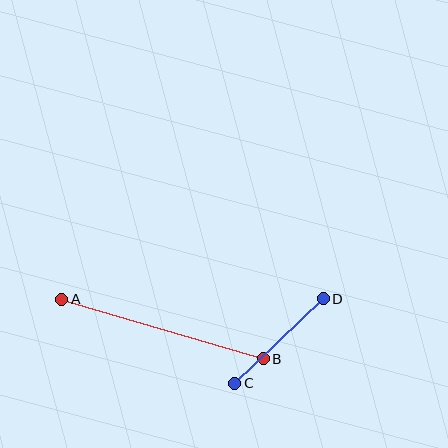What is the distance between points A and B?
The distance is approximately 210 pixels.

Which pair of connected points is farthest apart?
Points A and B are farthest apart.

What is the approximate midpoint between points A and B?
The midpoint is at approximately (162, 329) pixels.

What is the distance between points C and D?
The distance is approximately 122 pixels.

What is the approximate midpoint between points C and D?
The midpoint is at approximately (279, 341) pixels.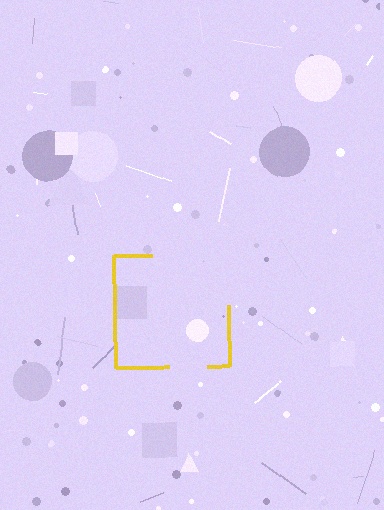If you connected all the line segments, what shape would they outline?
They would outline a square.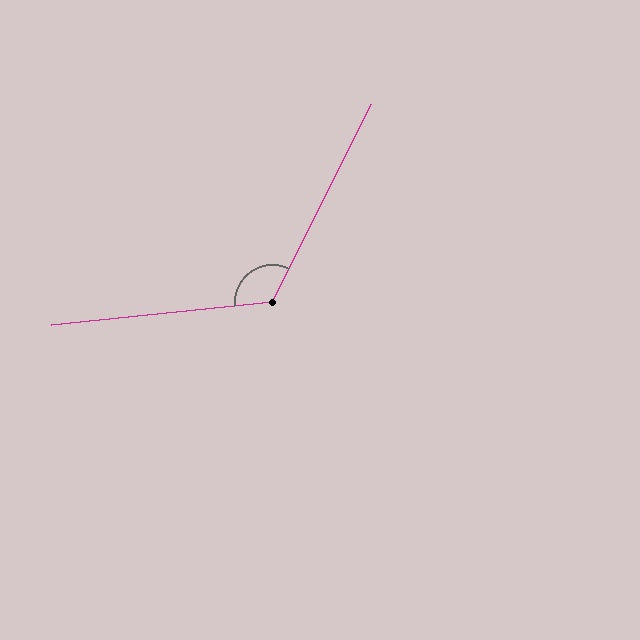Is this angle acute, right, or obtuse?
It is obtuse.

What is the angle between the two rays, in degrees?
Approximately 123 degrees.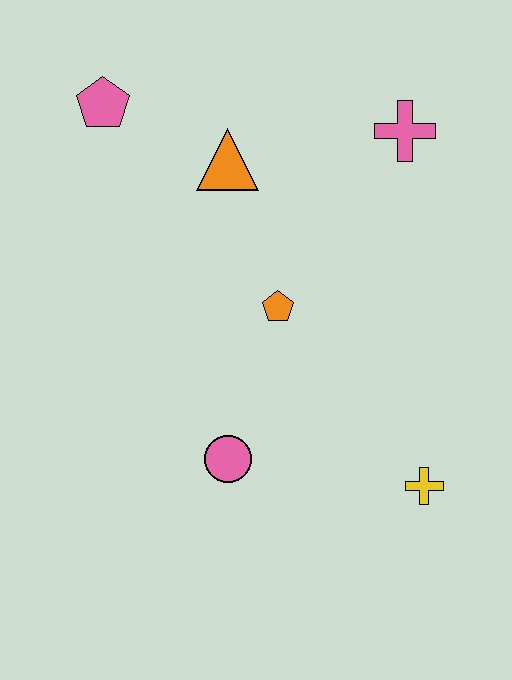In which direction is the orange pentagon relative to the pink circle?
The orange pentagon is above the pink circle.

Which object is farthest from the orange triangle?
The yellow cross is farthest from the orange triangle.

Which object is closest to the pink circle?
The orange pentagon is closest to the pink circle.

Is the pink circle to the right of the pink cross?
No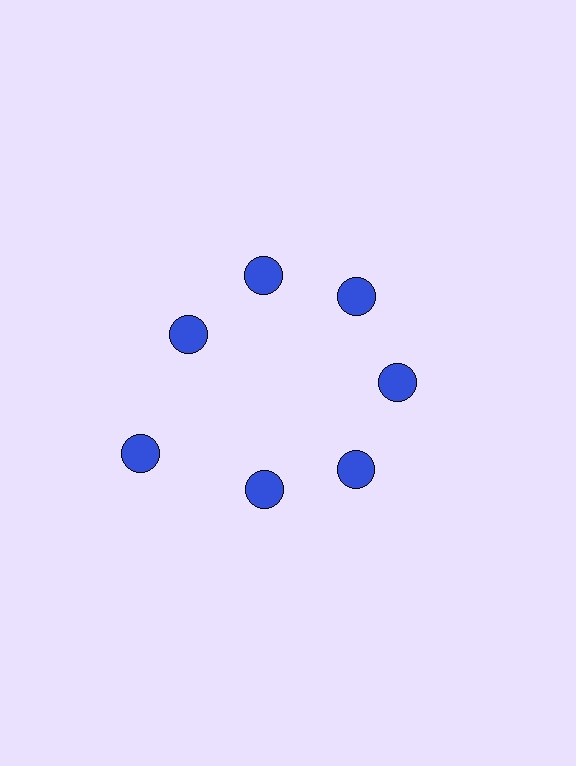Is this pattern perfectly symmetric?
No. The 7 blue circles are arranged in a ring, but one element near the 8 o'clock position is pushed outward from the center, breaking the 7-fold rotational symmetry.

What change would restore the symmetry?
The symmetry would be restored by moving it inward, back onto the ring so that all 7 circles sit at equal angles and equal distance from the center.